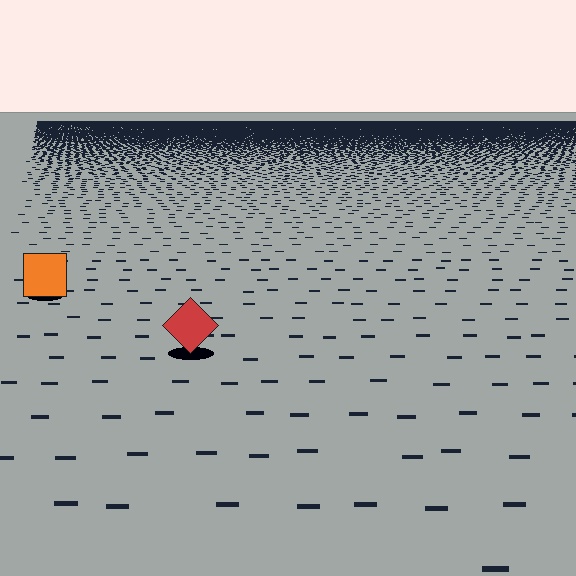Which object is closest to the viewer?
The red diamond is closest. The texture marks near it are larger and more spread out.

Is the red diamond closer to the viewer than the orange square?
Yes. The red diamond is closer — you can tell from the texture gradient: the ground texture is coarser near it.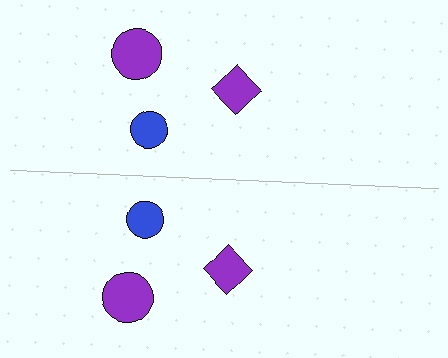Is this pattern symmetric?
Yes, this pattern has bilateral (reflection) symmetry.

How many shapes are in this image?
There are 6 shapes in this image.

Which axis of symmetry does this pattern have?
The pattern has a horizontal axis of symmetry running through the center of the image.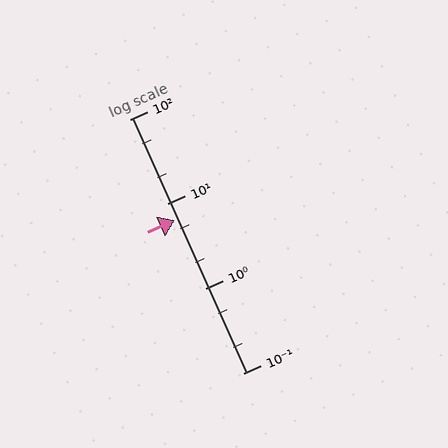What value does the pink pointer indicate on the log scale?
The pointer indicates approximately 6.5.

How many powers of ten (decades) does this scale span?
The scale spans 3 decades, from 0.1 to 100.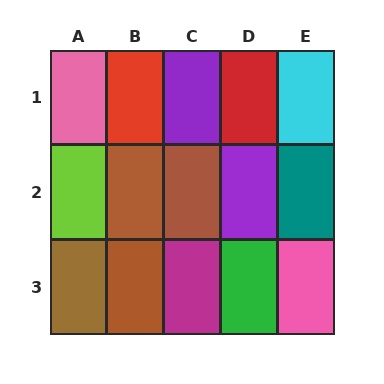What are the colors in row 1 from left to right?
Pink, red, purple, red, cyan.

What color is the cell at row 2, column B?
Brown.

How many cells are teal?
1 cell is teal.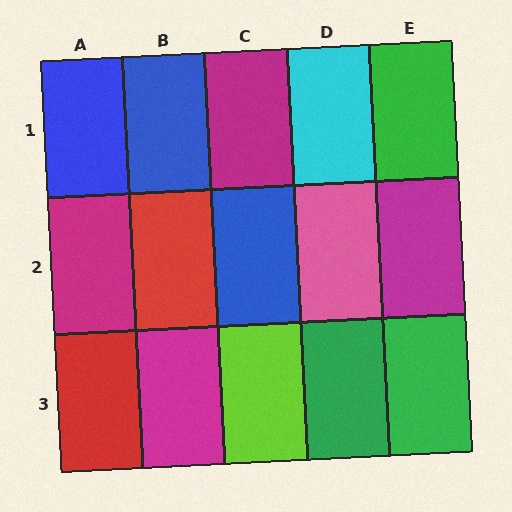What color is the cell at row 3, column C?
Lime.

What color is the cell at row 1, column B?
Blue.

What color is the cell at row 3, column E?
Green.